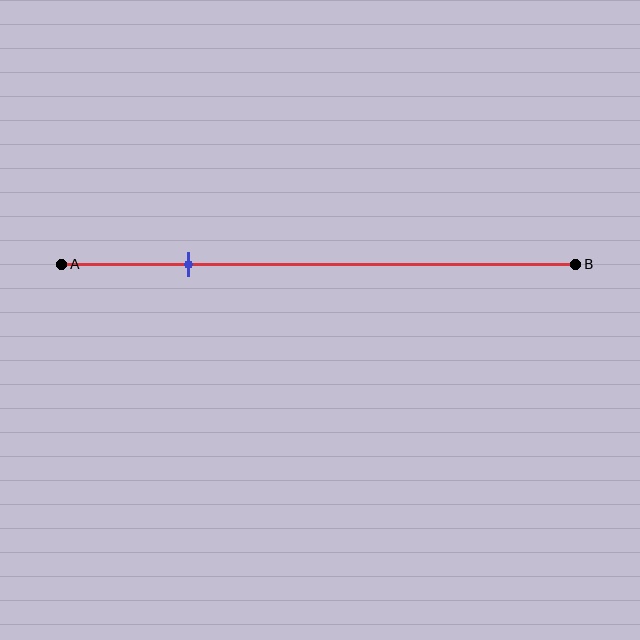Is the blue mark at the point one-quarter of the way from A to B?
Yes, the mark is approximately at the one-quarter point.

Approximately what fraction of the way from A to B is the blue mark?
The blue mark is approximately 25% of the way from A to B.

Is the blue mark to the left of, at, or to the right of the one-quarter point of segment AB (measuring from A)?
The blue mark is approximately at the one-quarter point of segment AB.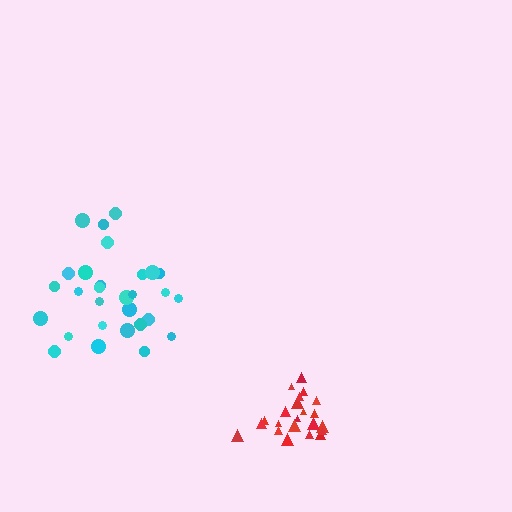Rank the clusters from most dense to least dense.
red, cyan.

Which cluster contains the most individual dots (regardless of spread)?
Cyan (29).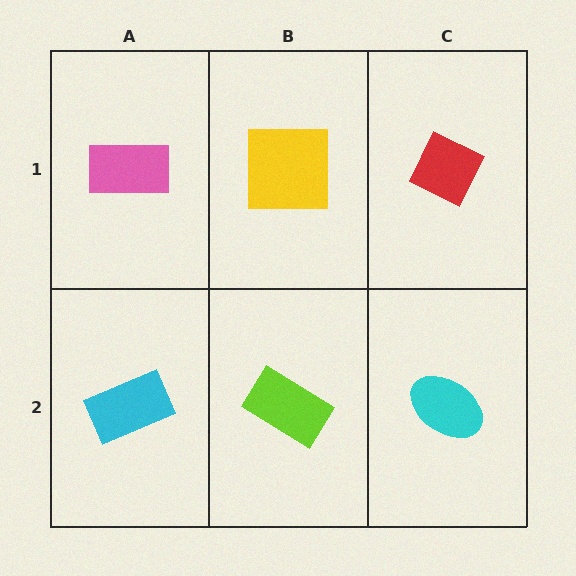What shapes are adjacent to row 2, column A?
A pink rectangle (row 1, column A), a lime rectangle (row 2, column B).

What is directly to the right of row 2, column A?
A lime rectangle.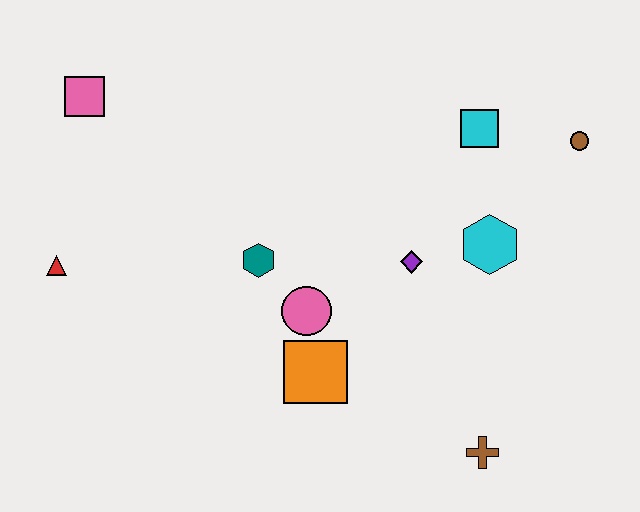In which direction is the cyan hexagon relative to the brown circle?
The cyan hexagon is below the brown circle.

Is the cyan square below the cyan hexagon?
No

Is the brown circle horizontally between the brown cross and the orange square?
No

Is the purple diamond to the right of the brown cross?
No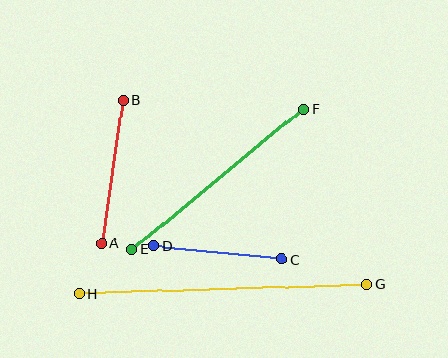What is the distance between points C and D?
The distance is approximately 129 pixels.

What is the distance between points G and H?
The distance is approximately 288 pixels.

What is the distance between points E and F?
The distance is approximately 222 pixels.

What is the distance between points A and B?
The distance is approximately 144 pixels.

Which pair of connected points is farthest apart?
Points G and H are farthest apart.